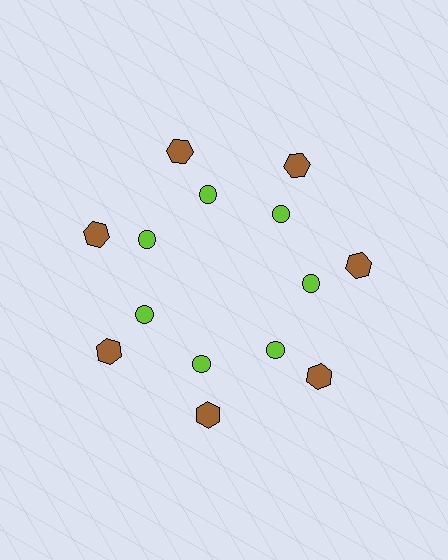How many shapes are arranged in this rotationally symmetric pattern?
There are 14 shapes, arranged in 7 groups of 2.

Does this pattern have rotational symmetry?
Yes, this pattern has 7-fold rotational symmetry. It looks the same after rotating 51 degrees around the center.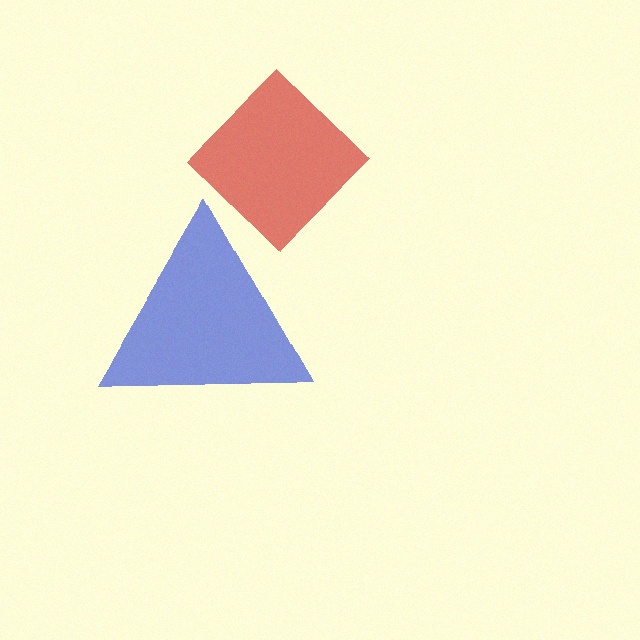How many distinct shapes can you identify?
There are 2 distinct shapes: a blue triangle, a red diamond.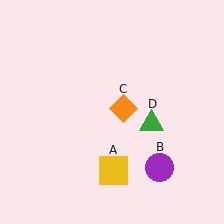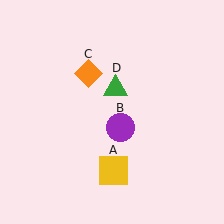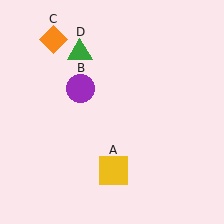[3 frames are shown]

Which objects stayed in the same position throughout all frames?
Yellow square (object A) remained stationary.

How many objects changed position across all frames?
3 objects changed position: purple circle (object B), orange diamond (object C), green triangle (object D).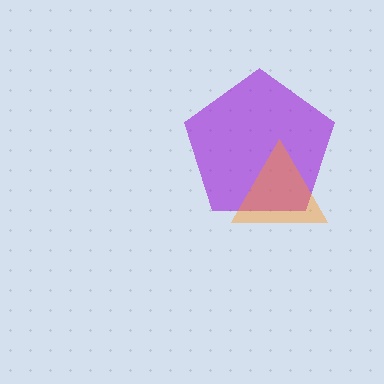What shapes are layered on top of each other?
The layered shapes are: a purple pentagon, an orange triangle.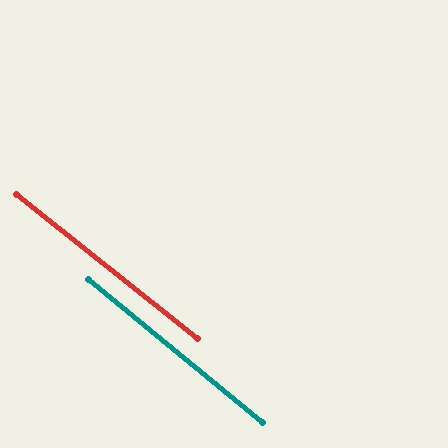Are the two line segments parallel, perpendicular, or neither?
Parallel — their directions differ by only 1.1°.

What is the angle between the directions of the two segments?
Approximately 1 degree.